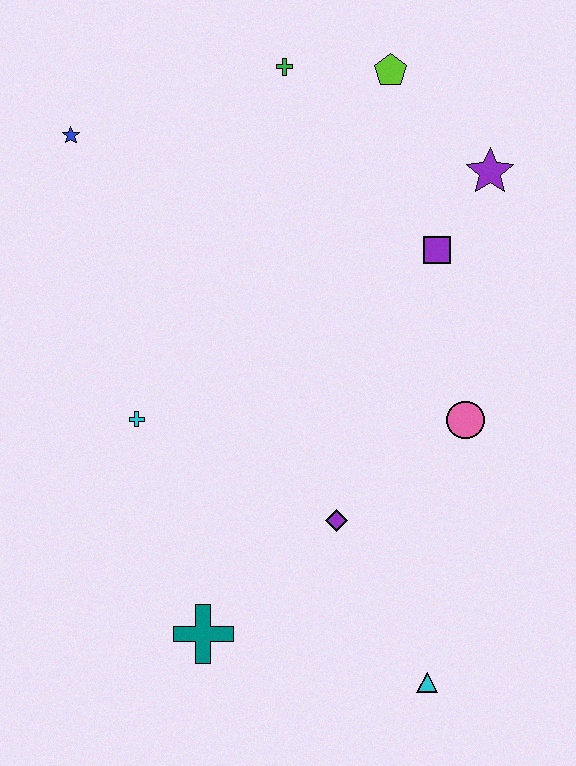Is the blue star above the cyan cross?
Yes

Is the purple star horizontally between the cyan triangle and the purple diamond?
No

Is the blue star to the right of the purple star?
No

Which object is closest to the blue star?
The green cross is closest to the blue star.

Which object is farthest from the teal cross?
The lime pentagon is farthest from the teal cross.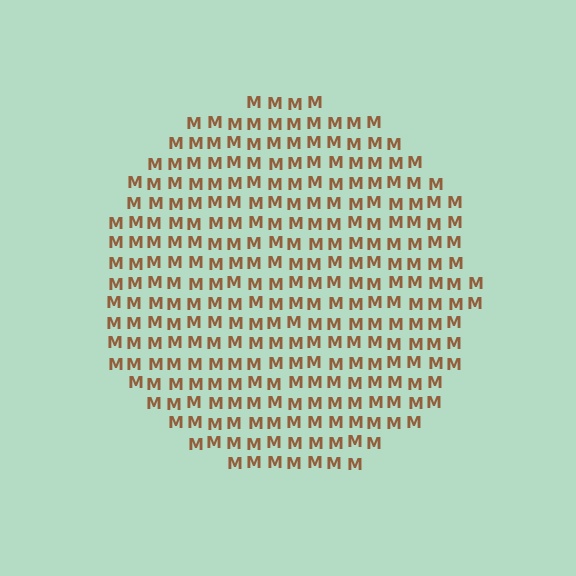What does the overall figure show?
The overall figure shows a circle.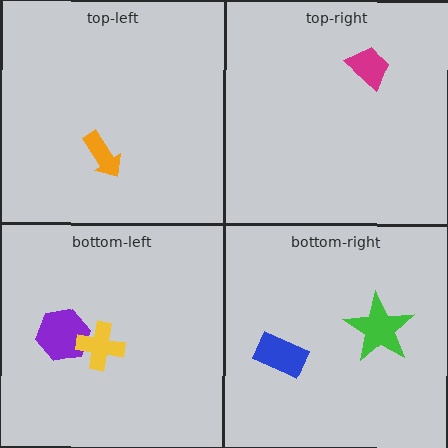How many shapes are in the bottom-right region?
2.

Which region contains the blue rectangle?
The bottom-right region.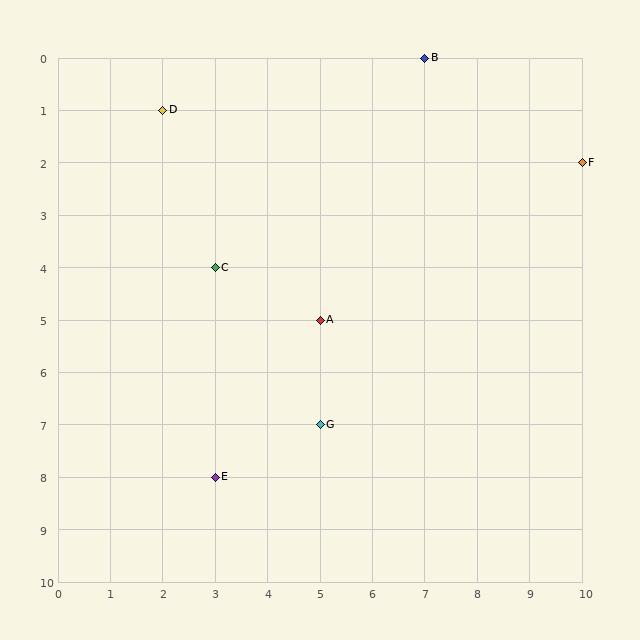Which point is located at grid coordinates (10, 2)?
Point F is at (10, 2).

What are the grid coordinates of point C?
Point C is at grid coordinates (3, 4).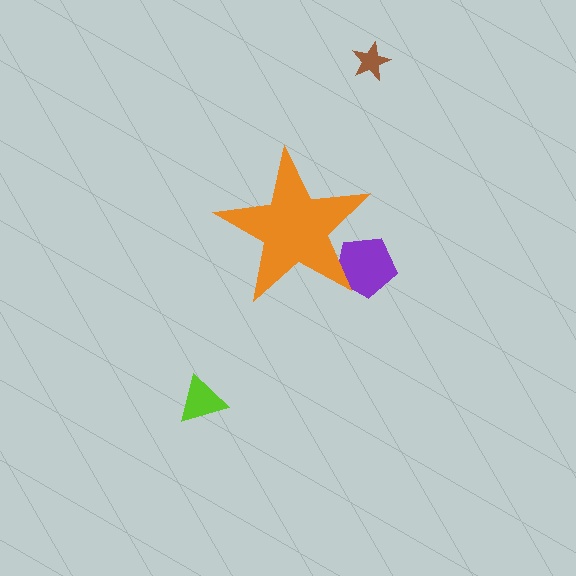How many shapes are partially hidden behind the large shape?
1 shape is partially hidden.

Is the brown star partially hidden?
No, the brown star is fully visible.